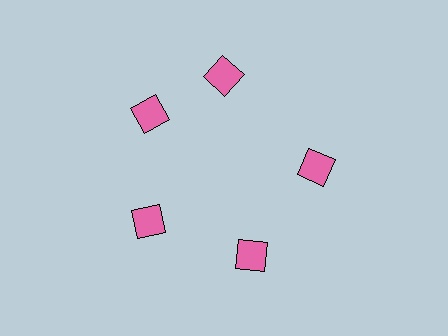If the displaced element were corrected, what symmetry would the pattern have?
It would have 5-fold rotational symmetry — the pattern would map onto itself every 72 degrees.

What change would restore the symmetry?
The symmetry would be restored by rotating it back into even spacing with its neighbors so that all 5 squares sit at equal angles and equal distance from the center.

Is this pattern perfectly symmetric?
No. The 5 pink squares are arranged in a ring, but one element near the 1 o'clock position is rotated out of alignment along the ring, breaking the 5-fold rotational symmetry.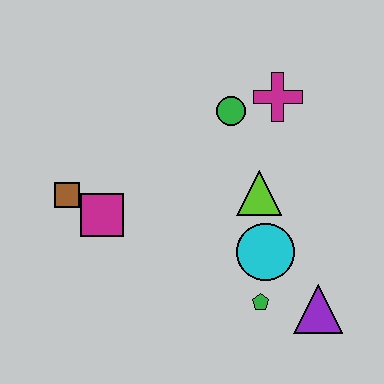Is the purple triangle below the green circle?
Yes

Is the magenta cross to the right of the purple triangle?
No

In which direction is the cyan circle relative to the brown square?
The cyan circle is to the right of the brown square.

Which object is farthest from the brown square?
The purple triangle is farthest from the brown square.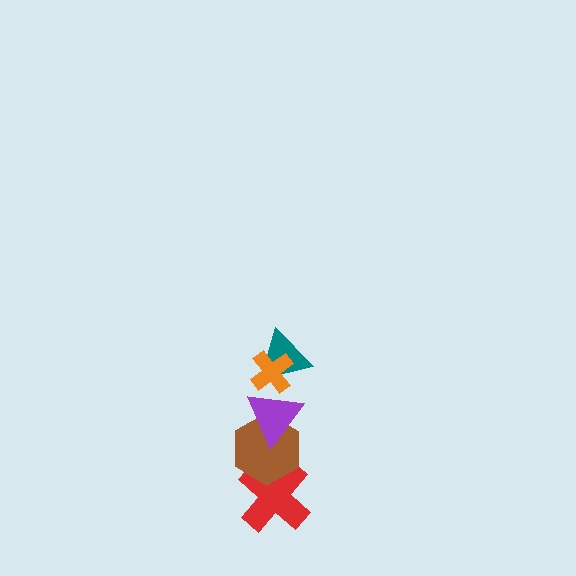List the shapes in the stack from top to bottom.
From top to bottom: the orange cross, the teal triangle, the purple triangle, the brown hexagon, the red cross.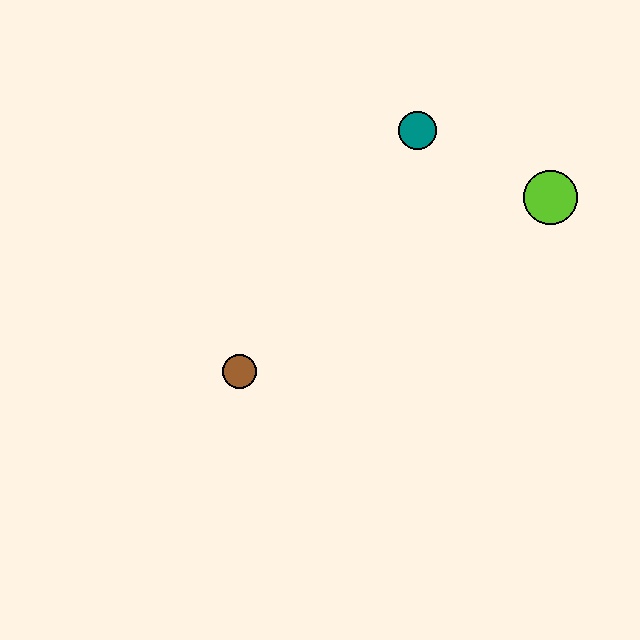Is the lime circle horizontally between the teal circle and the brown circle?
No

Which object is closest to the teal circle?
The lime circle is closest to the teal circle.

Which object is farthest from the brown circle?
The lime circle is farthest from the brown circle.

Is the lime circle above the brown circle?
Yes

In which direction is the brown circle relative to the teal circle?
The brown circle is below the teal circle.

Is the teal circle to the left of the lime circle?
Yes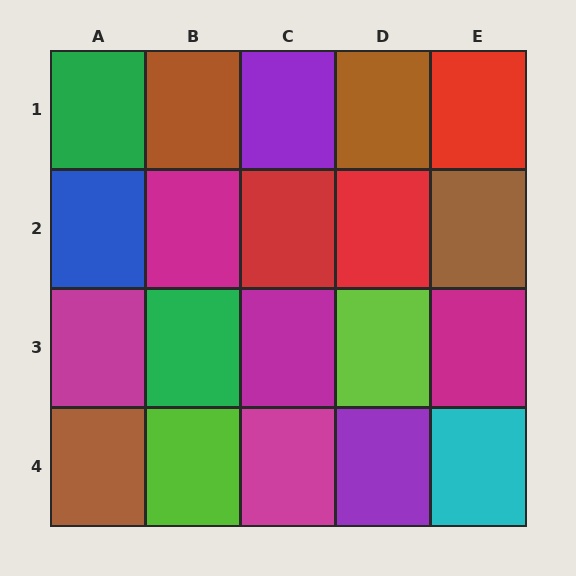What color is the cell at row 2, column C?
Red.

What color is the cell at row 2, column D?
Red.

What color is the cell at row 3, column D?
Lime.